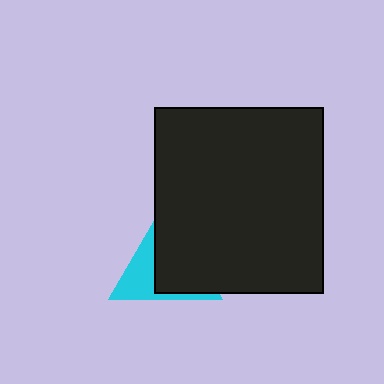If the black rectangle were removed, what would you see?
You would see the complete cyan triangle.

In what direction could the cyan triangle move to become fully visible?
The cyan triangle could move left. That would shift it out from behind the black rectangle entirely.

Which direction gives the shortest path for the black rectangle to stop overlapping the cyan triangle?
Moving right gives the shortest separation.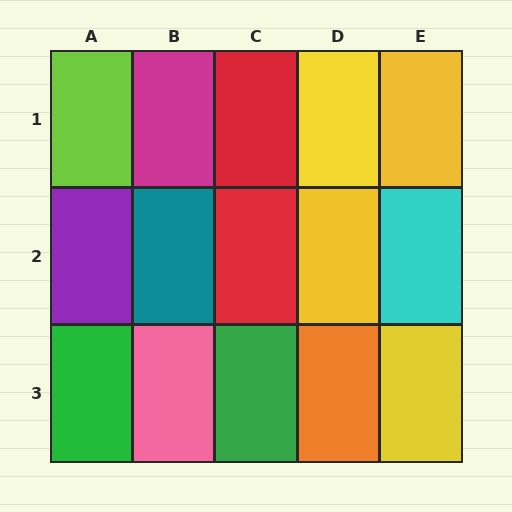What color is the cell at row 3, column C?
Green.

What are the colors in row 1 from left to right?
Lime, magenta, red, yellow, yellow.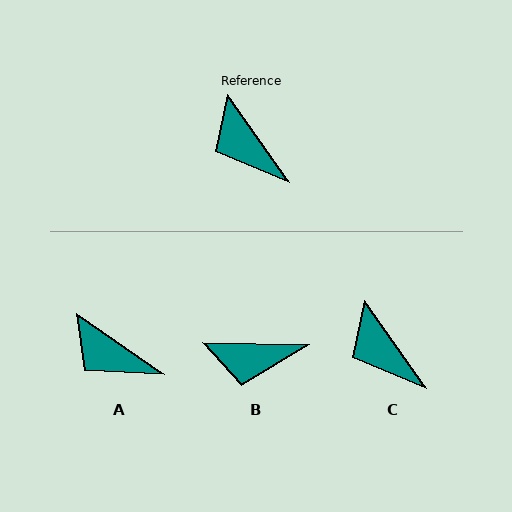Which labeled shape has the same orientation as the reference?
C.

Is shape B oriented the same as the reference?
No, it is off by about 54 degrees.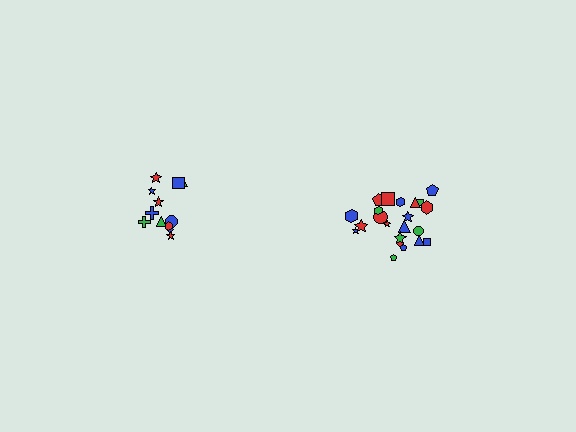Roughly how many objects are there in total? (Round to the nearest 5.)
Roughly 35 objects in total.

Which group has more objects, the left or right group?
The right group.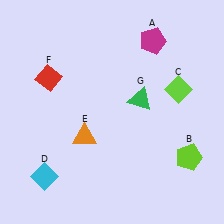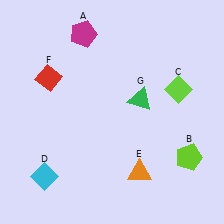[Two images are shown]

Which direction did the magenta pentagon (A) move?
The magenta pentagon (A) moved left.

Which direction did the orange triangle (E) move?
The orange triangle (E) moved right.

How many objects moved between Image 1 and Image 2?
2 objects moved between the two images.